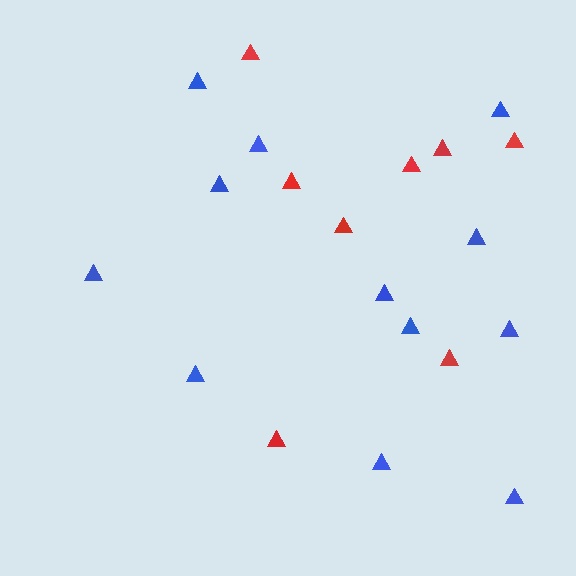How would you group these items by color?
There are 2 groups: one group of blue triangles (12) and one group of red triangles (8).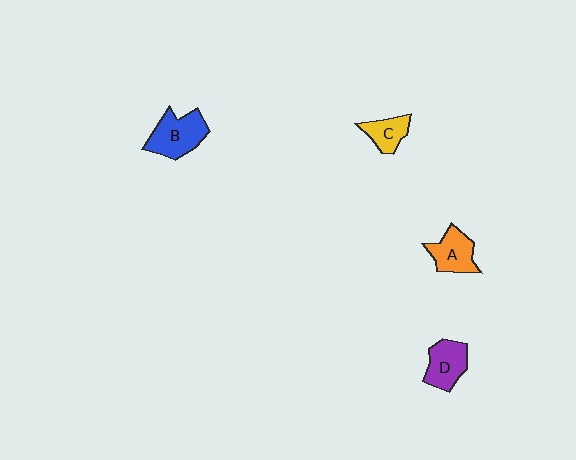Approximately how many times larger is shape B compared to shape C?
Approximately 1.7 times.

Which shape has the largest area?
Shape B (blue).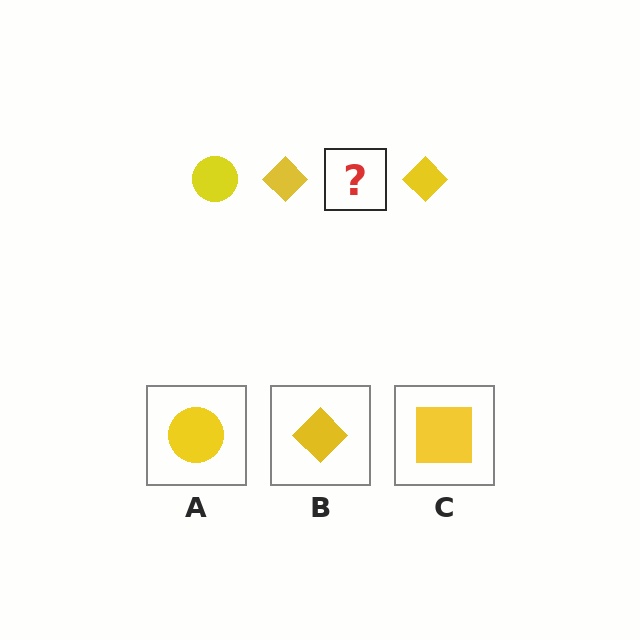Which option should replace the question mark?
Option A.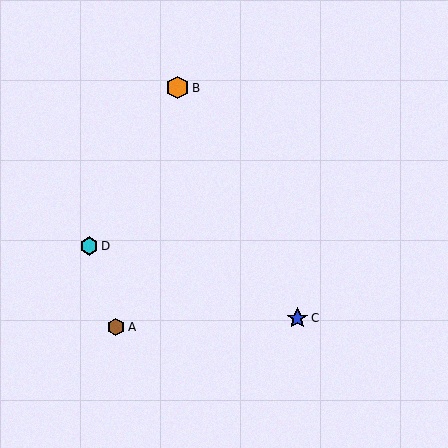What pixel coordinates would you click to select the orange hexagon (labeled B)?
Click at (178, 88) to select the orange hexagon B.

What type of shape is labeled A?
Shape A is a brown hexagon.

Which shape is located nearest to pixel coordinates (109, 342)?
The brown hexagon (labeled A) at (116, 327) is nearest to that location.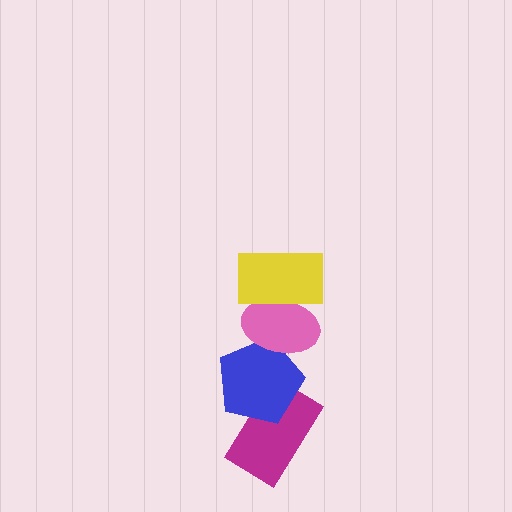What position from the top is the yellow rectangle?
The yellow rectangle is 1st from the top.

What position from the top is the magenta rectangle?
The magenta rectangle is 4th from the top.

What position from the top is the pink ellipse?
The pink ellipse is 2nd from the top.